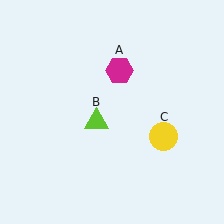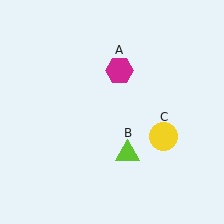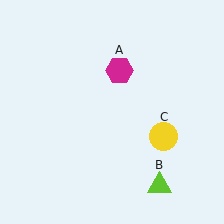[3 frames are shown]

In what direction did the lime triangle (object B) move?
The lime triangle (object B) moved down and to the right.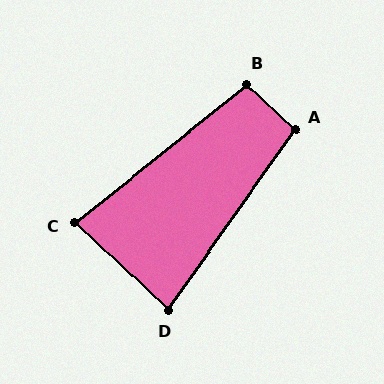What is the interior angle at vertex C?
Approximately 82 degrees (acute).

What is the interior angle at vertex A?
Approximately 98 degrees (obtuse).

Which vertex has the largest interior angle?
B, at approximately 98 degrees.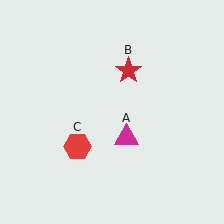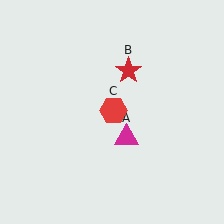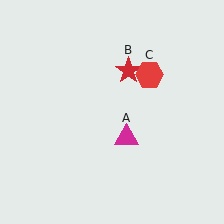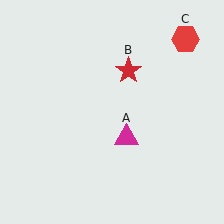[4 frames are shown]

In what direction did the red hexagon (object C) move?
The red hexagon (object C) moved up and to the right.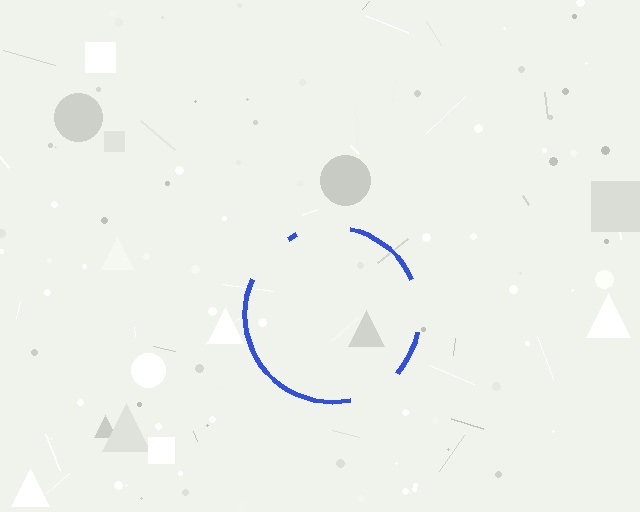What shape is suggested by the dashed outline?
The dashed outline suggests a circle.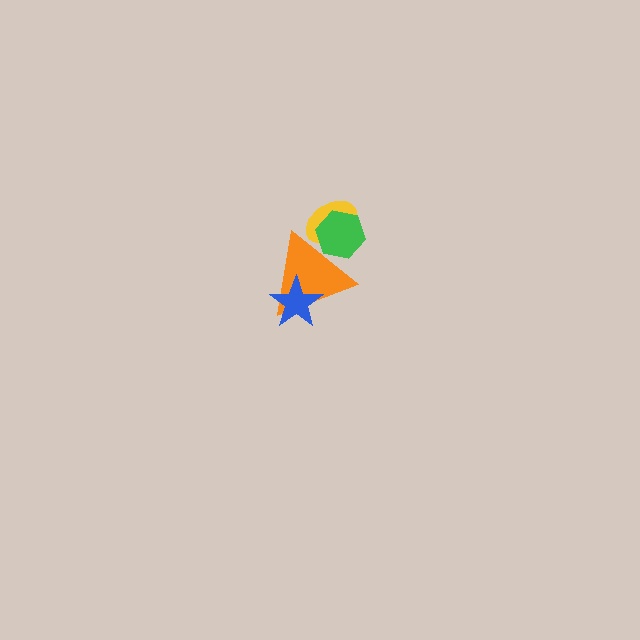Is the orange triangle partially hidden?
Yes, it is partially covered by another shape.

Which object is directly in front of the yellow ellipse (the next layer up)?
The orange triangle is directly in front of the yellow ellipse.